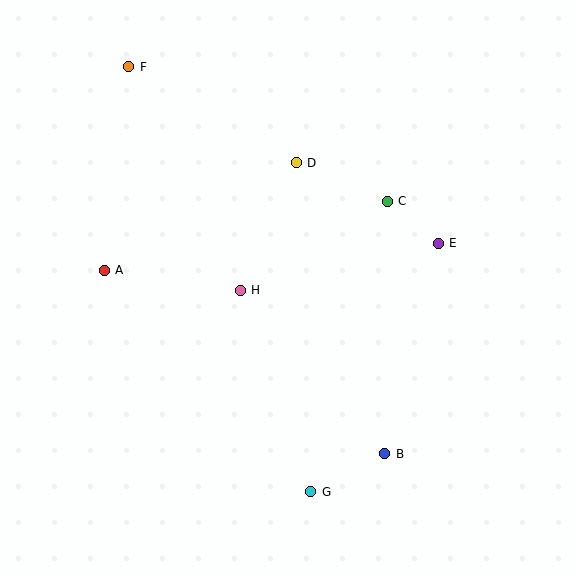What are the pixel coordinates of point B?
Point B is at (385, 454).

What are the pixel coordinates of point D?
Point D is at (296, 163).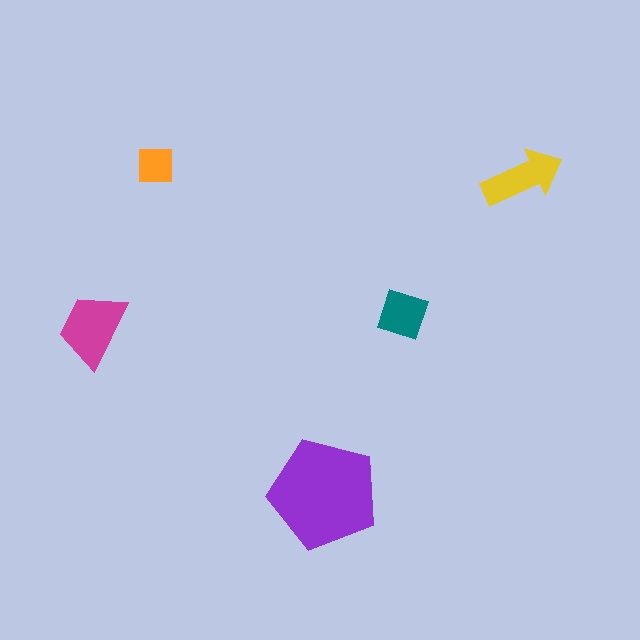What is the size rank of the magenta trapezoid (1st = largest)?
2nd.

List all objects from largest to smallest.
The purple pentagon, the magenta trapezoid, the yellow arrow, the teal diamond, the orange square.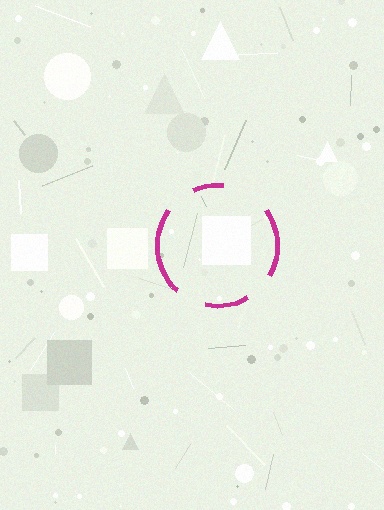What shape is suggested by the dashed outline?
The dashed outline suggests a circle.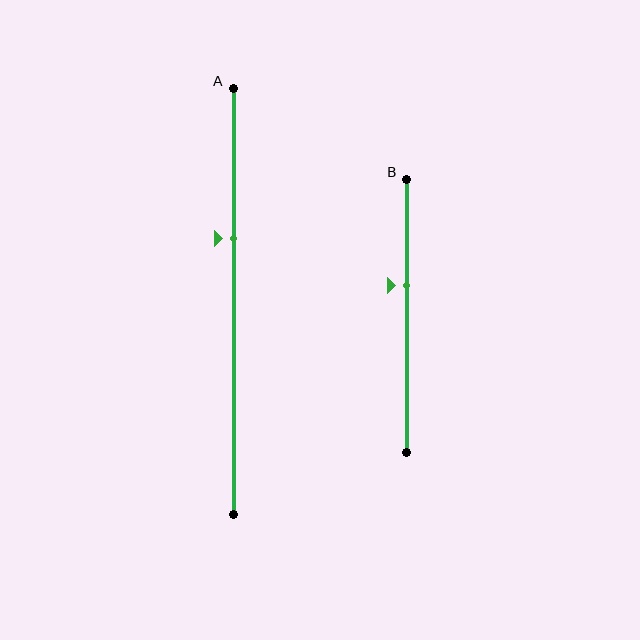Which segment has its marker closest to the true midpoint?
Segment B has its marker closest to the true midpoint.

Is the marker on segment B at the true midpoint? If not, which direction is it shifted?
No, the marker on segment B is shifted upward by about 11% of the segment length.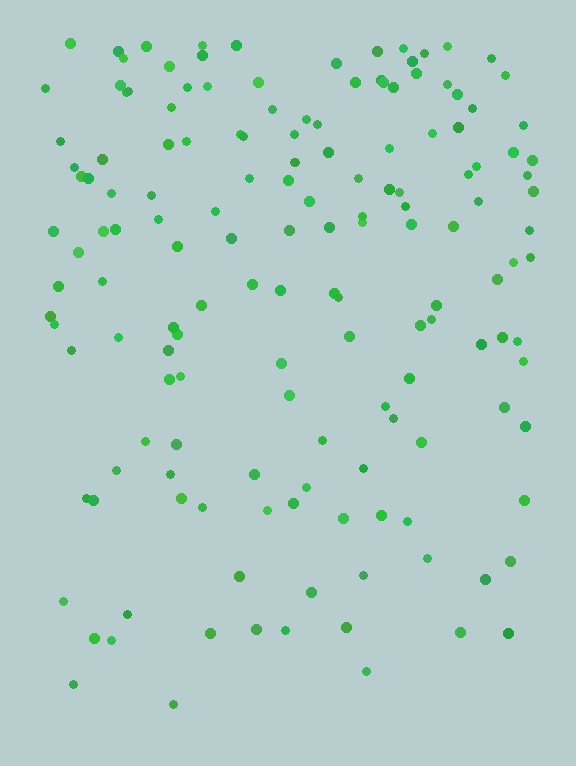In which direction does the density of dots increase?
From bottom to top, with the top side densest.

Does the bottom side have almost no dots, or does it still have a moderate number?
Still a moderate number, just noticeably fewer than the top.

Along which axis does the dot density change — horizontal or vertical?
Vertical.